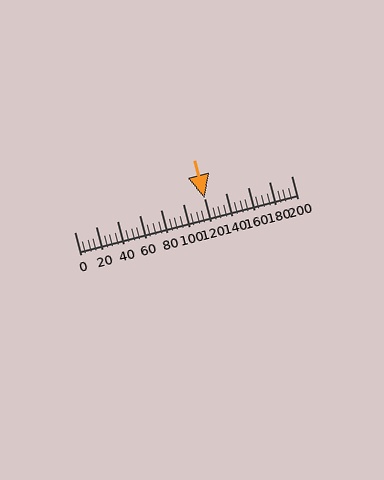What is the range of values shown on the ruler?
The ruler shows values from 0 to 200.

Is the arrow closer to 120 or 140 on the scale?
The arrow is closer to 120.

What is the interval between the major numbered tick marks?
The major tick marks are spaced 20 units apart.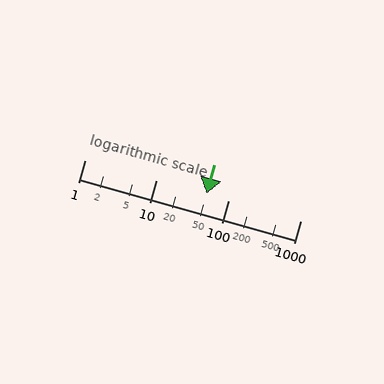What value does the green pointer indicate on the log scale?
The pointer indicates approximately 50.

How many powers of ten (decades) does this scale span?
The scale spans 3 decades, from 1 to 1000.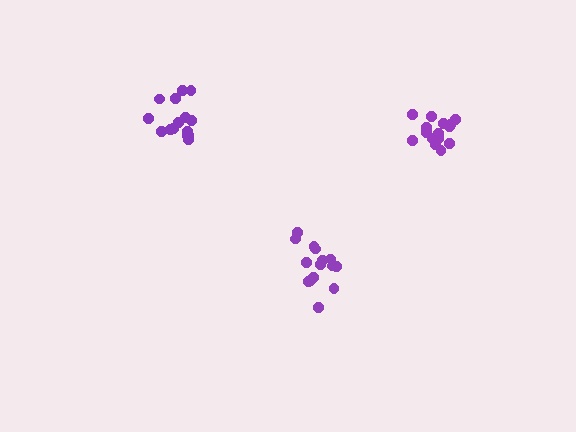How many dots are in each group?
Group 1: 15 dots, Group 2: 16 dots, Group 3: 17 dots (48 total).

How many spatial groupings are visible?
There are 3 spatial groupings.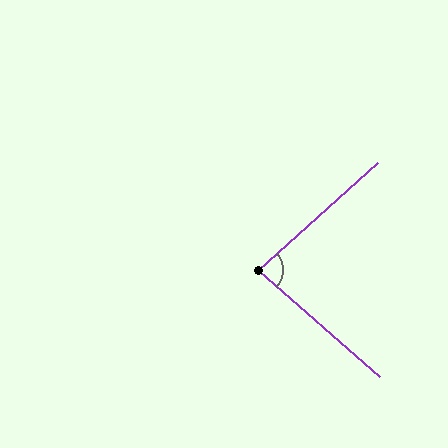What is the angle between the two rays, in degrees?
Approximately 83 degrees.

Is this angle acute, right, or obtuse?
It is acute.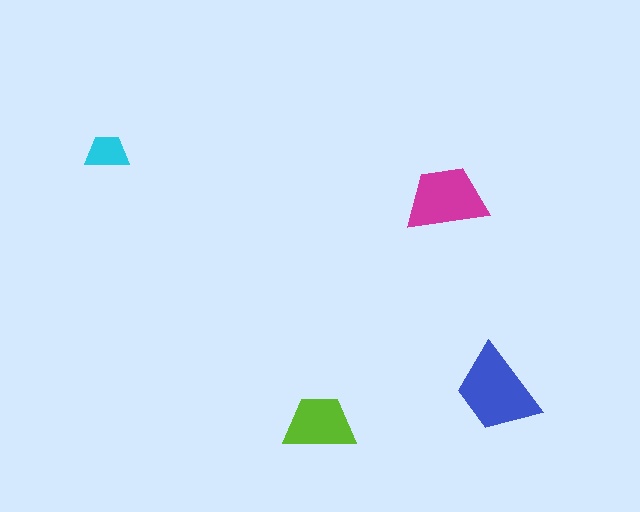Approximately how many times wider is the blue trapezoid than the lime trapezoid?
About 1.5 times wider.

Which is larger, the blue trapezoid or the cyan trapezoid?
The blue one.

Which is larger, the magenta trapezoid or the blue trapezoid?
The blue one.